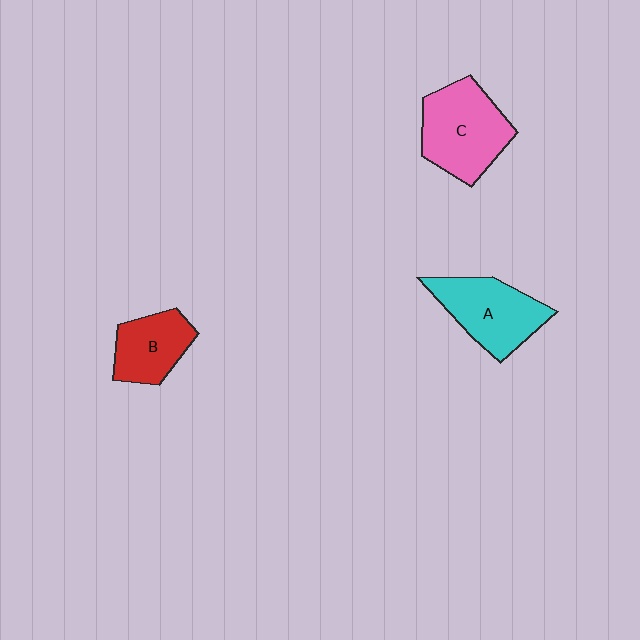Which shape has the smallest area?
Shape B (red).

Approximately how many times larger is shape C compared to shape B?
Approximately 1.5 times.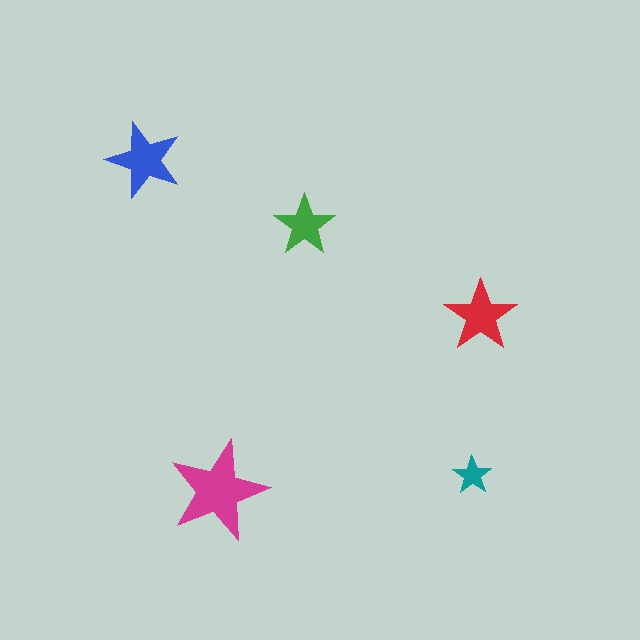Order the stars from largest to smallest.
the magenta one, the blue one, the red one, the green one, the teal one.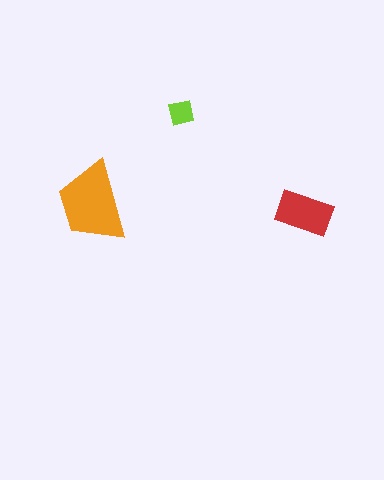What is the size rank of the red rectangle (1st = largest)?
2nd.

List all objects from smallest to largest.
The lime square, the red rectangle, the orange trapezoid.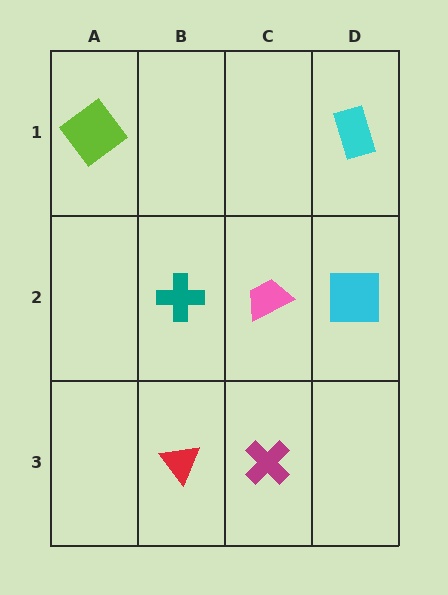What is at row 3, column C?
A magenta cross.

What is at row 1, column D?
A cyan rectangle.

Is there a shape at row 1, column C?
No, that cell is empty.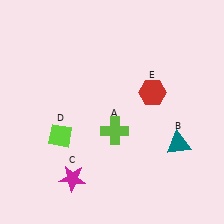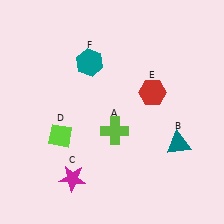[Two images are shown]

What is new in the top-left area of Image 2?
A teal hexagon (F) was added in the top-left area of Image 2.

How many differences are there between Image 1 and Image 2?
There is 1 difference between the two images.